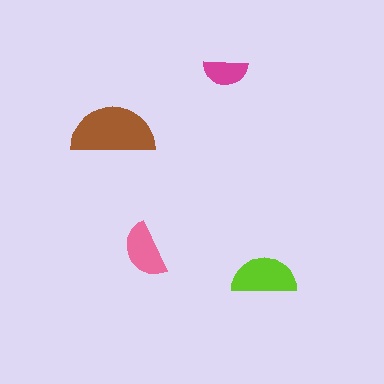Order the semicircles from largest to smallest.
the brown one, the lime one, the pink one, the magenta one.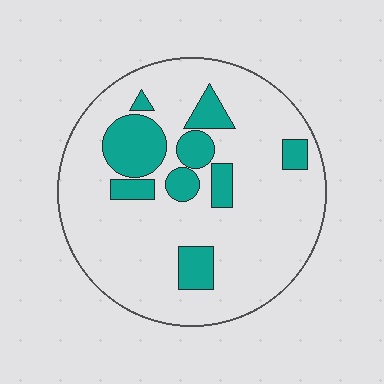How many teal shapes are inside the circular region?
9.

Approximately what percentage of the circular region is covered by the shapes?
Approximately 20%.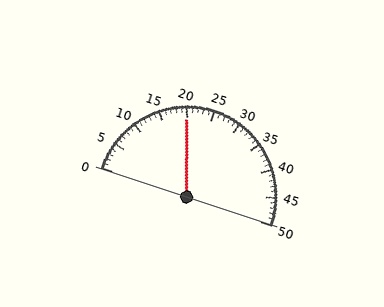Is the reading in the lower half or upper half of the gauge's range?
The reading is in the lower half of the range (0 to 50).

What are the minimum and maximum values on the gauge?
The gauge ranges from 0 to 50.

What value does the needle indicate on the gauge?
The needle indicates approximately 20.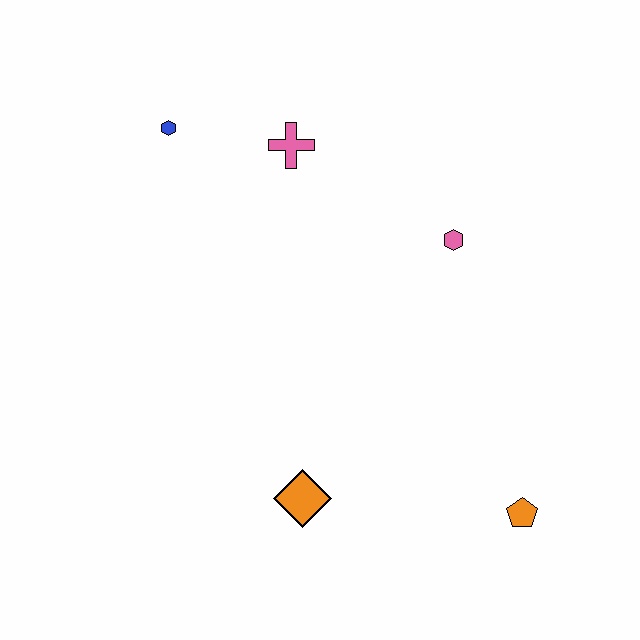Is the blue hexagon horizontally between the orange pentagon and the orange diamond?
No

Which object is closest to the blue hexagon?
The pink cross is closest to the blue hexagon.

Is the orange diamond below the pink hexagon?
Yes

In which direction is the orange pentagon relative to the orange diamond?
The orange pentagon is to the right of the orange diamond.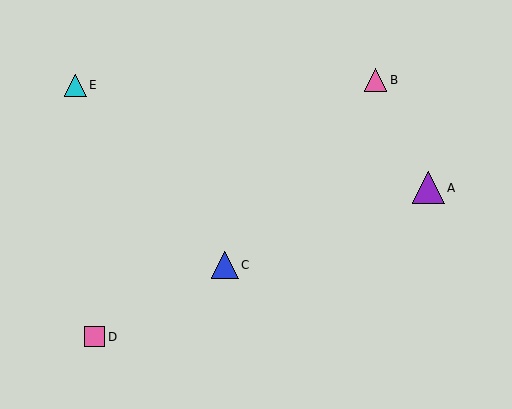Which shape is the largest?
The purple triangle (labeled A) is the largest.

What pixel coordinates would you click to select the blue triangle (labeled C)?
Click at (225, 265) to select the blue triangle C.